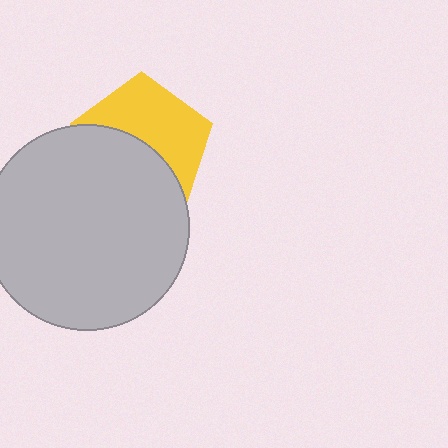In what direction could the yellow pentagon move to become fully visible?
The yellow pentagon could move up. That would shift it out from behind the light gray circle entirely.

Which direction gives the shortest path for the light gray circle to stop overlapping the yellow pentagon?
Moving down gives the shortest separation.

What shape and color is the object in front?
The object in front is a light gray circle.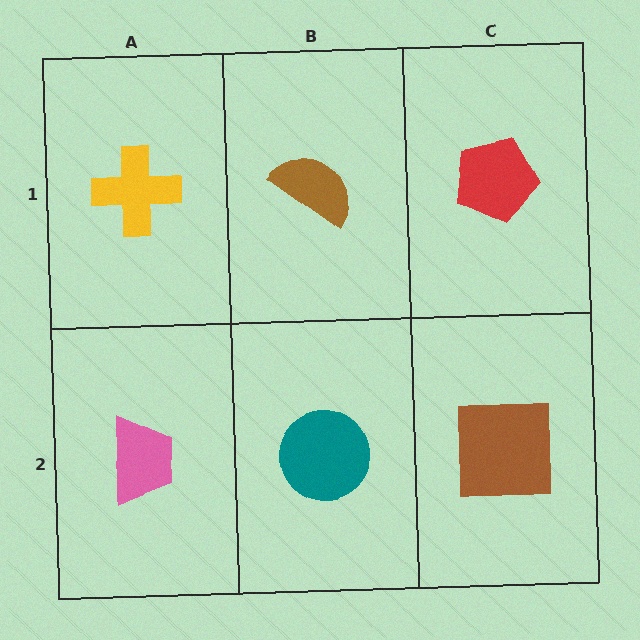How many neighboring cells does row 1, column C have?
2.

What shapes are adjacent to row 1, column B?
A teal circle (row 2, column B), a yellow cross (row 1, column A), a red pentagon (row 1, column C).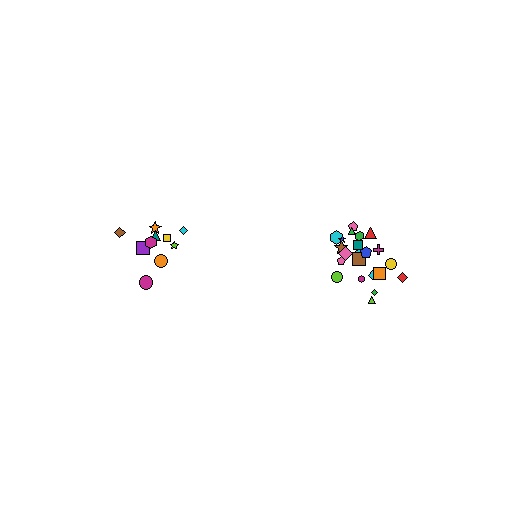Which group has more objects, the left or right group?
The right group.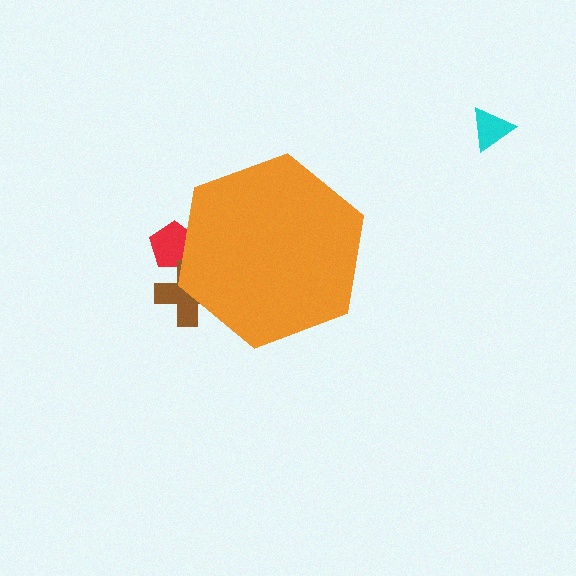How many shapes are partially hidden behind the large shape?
2 shapes are partially hidden.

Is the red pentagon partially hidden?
Yes, the red pentagon is partially hidden behind the orange hexagon.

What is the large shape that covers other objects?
An orange hexagon.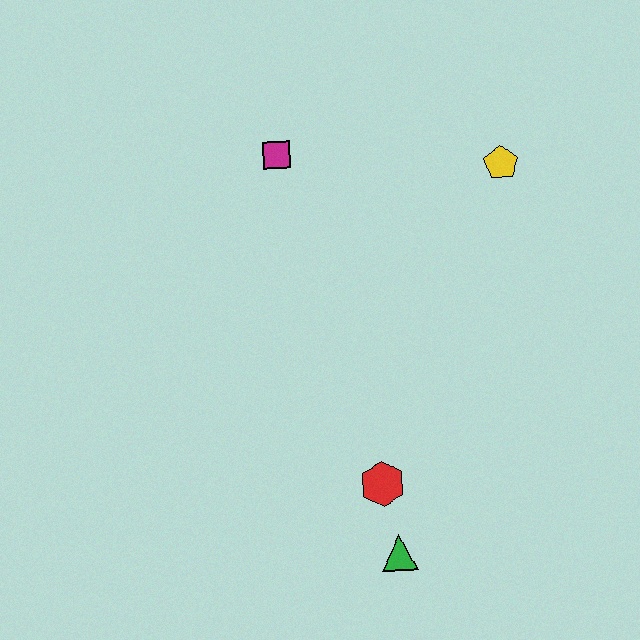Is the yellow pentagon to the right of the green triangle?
Yes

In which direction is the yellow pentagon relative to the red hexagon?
The yellow pentagon is above the red hexagon.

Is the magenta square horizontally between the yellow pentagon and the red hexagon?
No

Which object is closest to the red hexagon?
The green triangle is closest to the red hexagon.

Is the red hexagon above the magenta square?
No